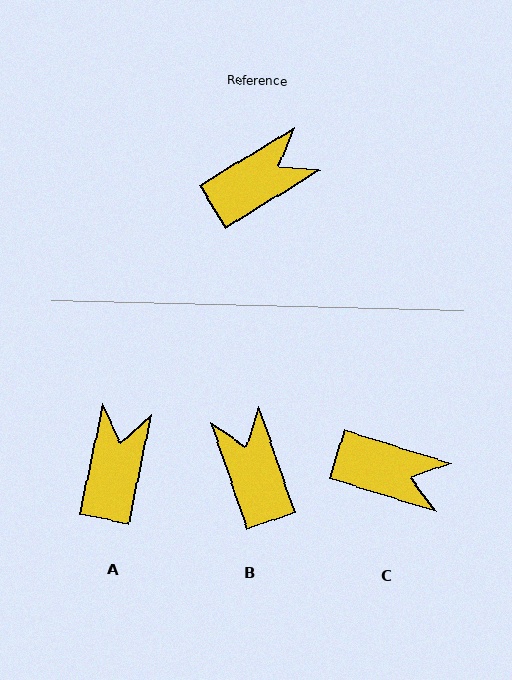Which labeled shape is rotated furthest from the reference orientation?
B, about 78 degrees away.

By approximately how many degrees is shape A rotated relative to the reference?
Approximately 47 degrees counter-clockwise.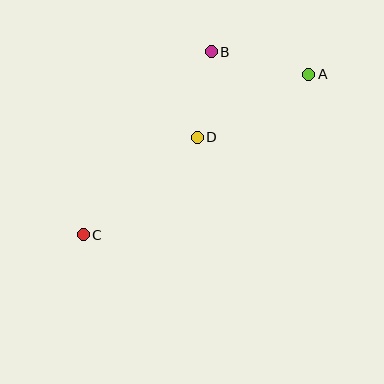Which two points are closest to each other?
Points B and D are closest to each other.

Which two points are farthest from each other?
Points A and C are farthest from each other.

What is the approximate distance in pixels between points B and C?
The distance between B and C is approximately 224 pixels.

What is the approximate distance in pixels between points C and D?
The distance between C and D is approximately 150 pixels.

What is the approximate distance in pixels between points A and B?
The distance between A and B is approximately 100 pixels.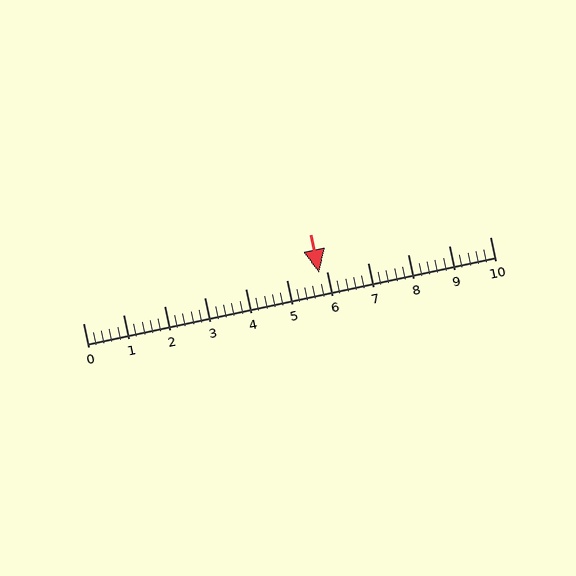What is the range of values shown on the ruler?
The ruler shows values from 0 to 10.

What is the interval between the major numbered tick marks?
The major tick marks are spaced 1 units apart.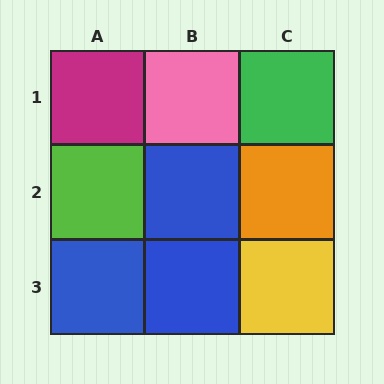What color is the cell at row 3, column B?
Blue.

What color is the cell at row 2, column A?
Lime.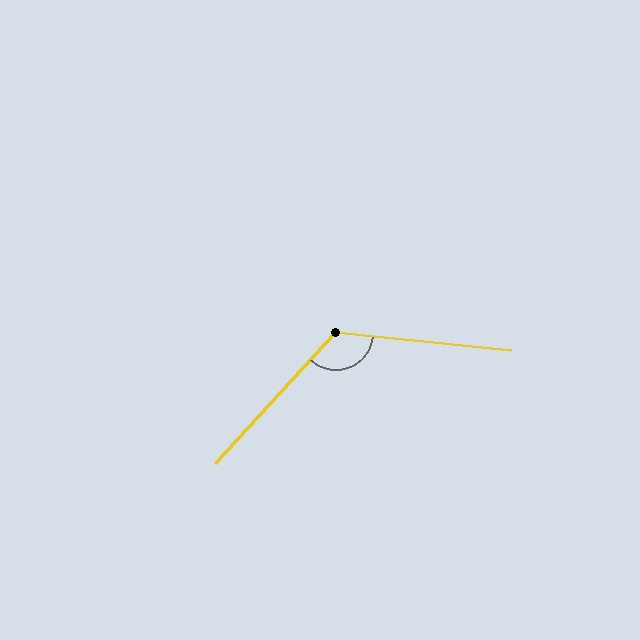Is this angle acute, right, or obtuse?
It is obtuse.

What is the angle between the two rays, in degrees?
Approximately 127 degrees.